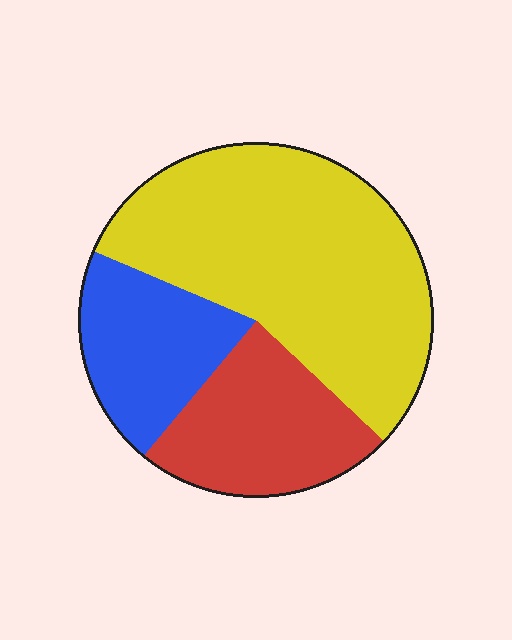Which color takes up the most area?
Yellow, at roughly 55%.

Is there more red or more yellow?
Yellow.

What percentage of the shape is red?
Red takes up less than a quarter of the shape.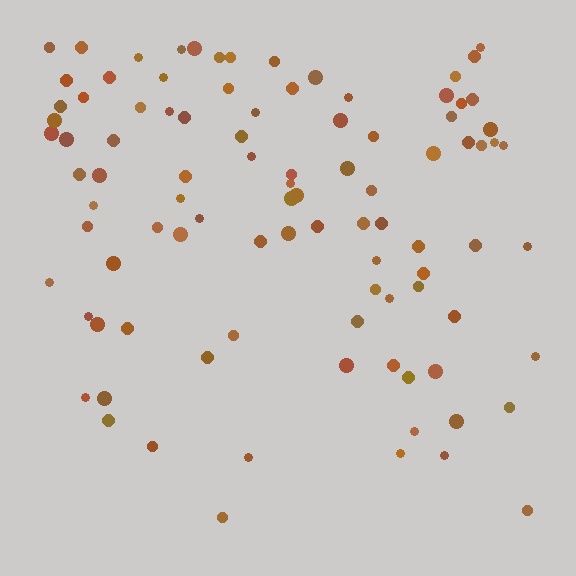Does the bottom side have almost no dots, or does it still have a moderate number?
Still a moderate number, just noticeably fewer than the top.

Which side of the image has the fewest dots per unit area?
The bottom.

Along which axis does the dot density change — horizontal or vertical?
Vertical.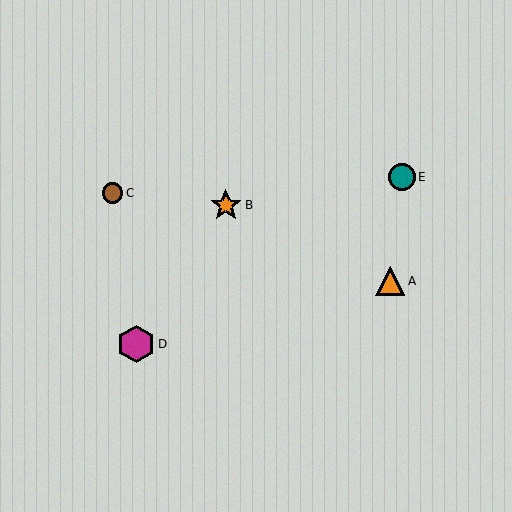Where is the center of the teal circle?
The center of the teal circle is at (402, 177).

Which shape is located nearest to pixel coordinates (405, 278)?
The orange triangle (labeled A) at (390, 281) is nearest to that location.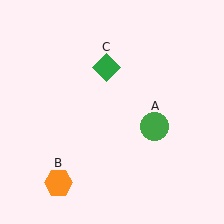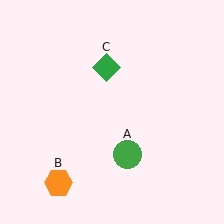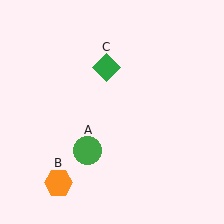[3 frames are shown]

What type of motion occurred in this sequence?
The green circle (object A) rotated clockwise around the center of the scene.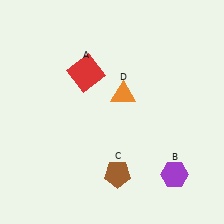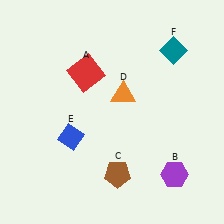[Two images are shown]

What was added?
A blue diamond (E), a teal diamond (F) were added in Image 2.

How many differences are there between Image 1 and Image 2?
There are 2 differences between the two images.